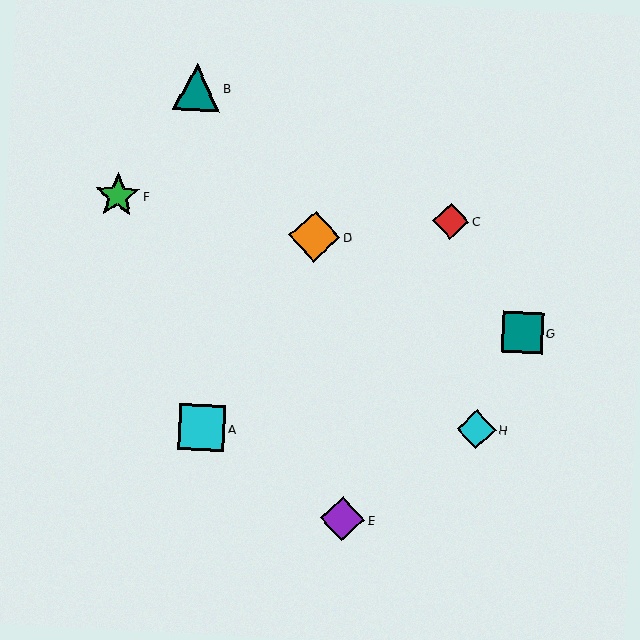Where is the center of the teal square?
The center of the teal square is at (523, 332).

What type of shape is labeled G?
Shape G is a teal square.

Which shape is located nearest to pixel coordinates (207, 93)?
The teal triangle (labeled B) at (197, 87) is nearest to that location.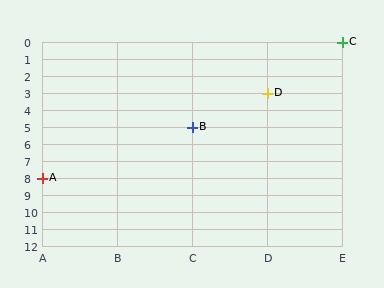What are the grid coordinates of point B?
Point B is at grid coordinates (C, 5).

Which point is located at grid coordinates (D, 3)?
Point D is at (D, 3).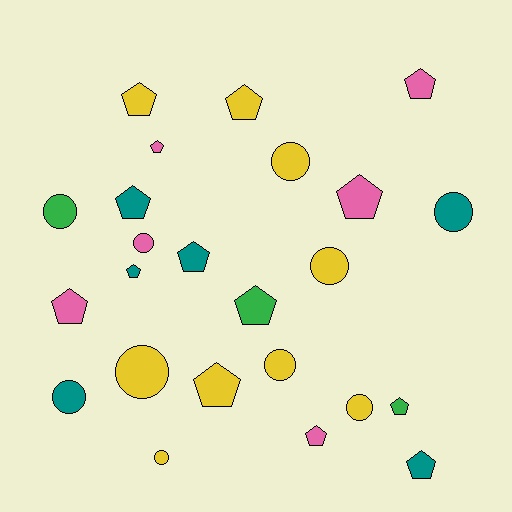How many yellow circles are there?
There are 6 yellow circles.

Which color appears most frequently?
Yellow, with 9 objects.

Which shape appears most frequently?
Pentagon, with 14 objects.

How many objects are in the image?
There are 24 objects.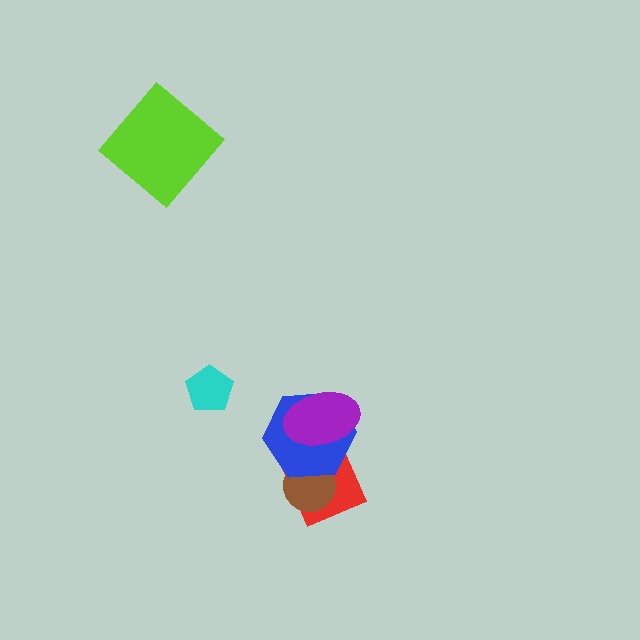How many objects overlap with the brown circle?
2 objects overlap with the brown circle.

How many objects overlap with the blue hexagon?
3 objects overlap with the blue hexagon.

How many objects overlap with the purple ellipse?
2 objects overlap with the purple ellipse.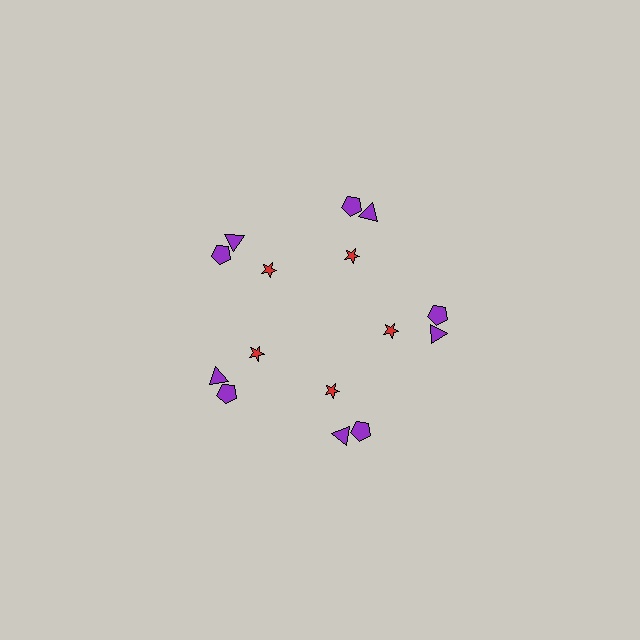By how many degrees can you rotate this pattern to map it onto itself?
The pattern maps onto itself every 72 degrees of rotation.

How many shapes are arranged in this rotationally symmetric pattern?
There are 15 shapes, arranged in 5 groups of 3.